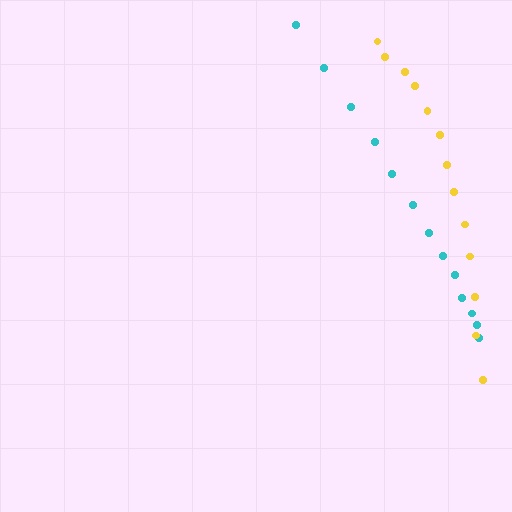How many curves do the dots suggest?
There are 2 distinct paths.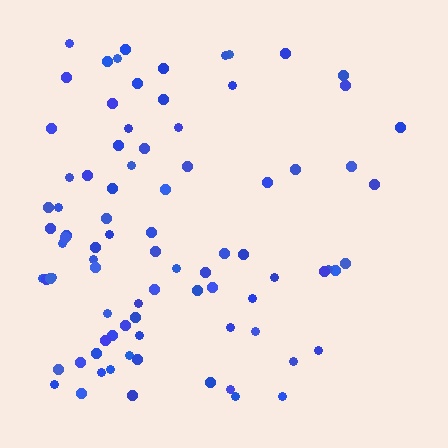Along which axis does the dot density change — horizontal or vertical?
Horizontal.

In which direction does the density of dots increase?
From right to left, with the left side densest.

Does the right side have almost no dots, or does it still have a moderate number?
Still a moderate number, just noticeably fewer than the left.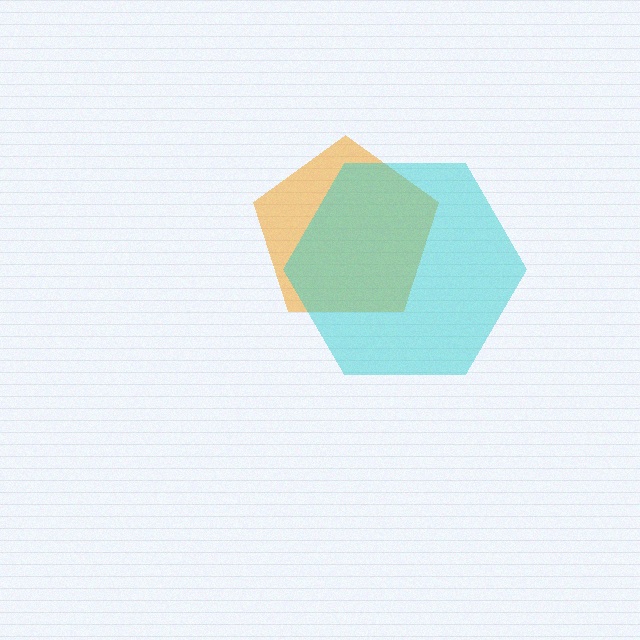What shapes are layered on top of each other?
The layered shapes are: an orange pentagon, a cyan hexagon.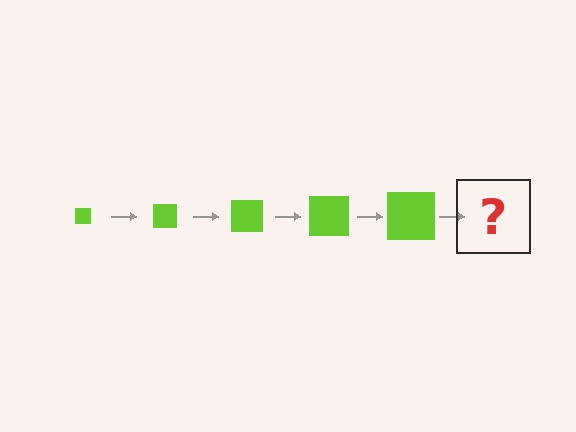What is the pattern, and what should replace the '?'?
The pattern is that the square gets progressively larger each step. The '?' should be a lime square, larger than the previous one.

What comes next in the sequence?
The next element should be a lime square, larger than the previous one.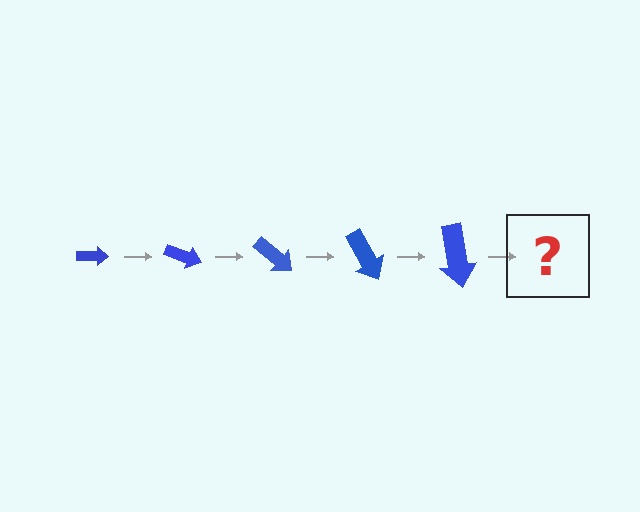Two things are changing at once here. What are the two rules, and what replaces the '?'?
The two rules are that the arrow grows larger each step and it rotates 20 degrees each step. The '?' should be an arrow, larger than the previous one and rotated 100 degrees from the start.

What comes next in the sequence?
The next element should be an arrow, larger than the previous one and rotated 100 degrees from the start.